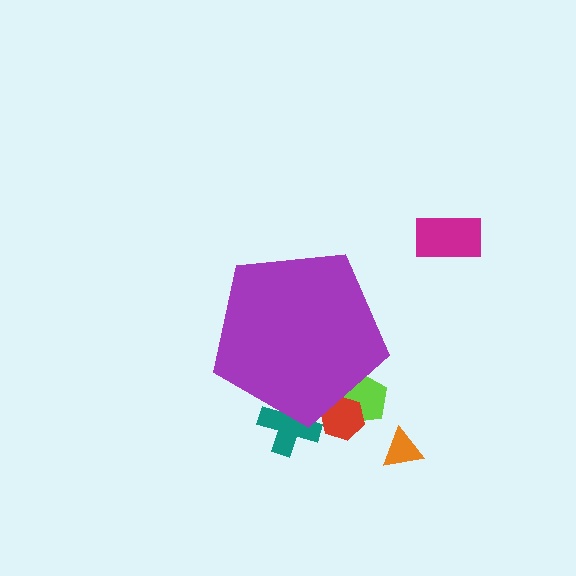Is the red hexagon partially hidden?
Yes, the red hexagon is partially hidden behind the purple pentagon.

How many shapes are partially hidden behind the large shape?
3 shapes are partially hidden.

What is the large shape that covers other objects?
A purple pentagon.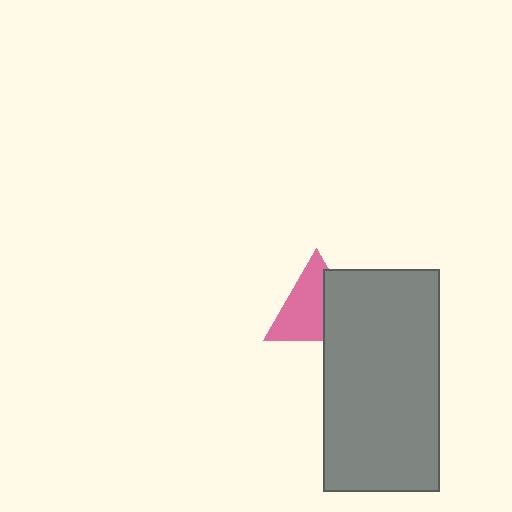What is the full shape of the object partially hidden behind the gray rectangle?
The partially hidden object is a pink triangle.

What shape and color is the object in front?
The object in front is a gray rectangle.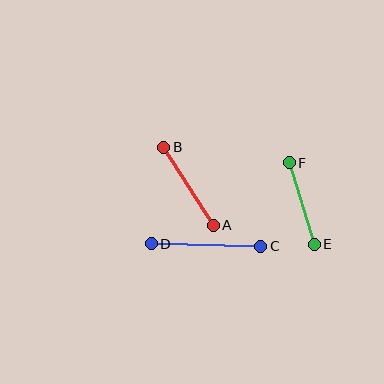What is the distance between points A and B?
The distance is approximately 92 pixels.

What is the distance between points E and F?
The distance is approximately 85 pixels.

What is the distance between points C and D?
The distance is approximately 109 pixels.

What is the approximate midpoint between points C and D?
The midpoint is at approximately (206, 245) pixels.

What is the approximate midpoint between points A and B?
The midpoint is at approximately (189, 186) pixels.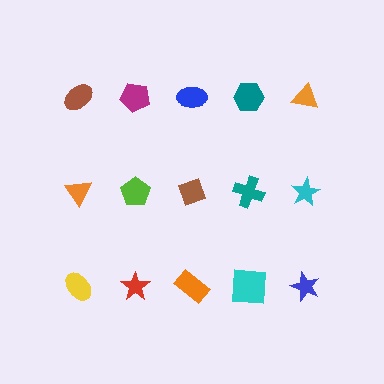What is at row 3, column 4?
A cyan square.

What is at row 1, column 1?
A brown ellipse.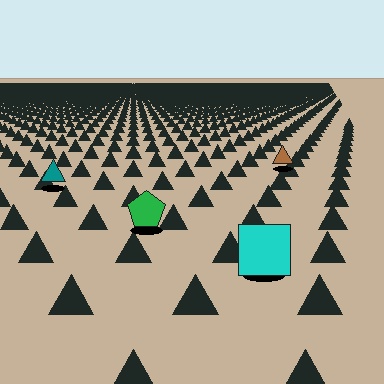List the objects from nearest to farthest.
From nearest to farthest: the cyan square, the green pentagon, the teal triangle, the brown triangle.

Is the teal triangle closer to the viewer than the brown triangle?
Yes. The teal triangle is closer — you can tell from the texture gradient: the ground texture is coarser near it.